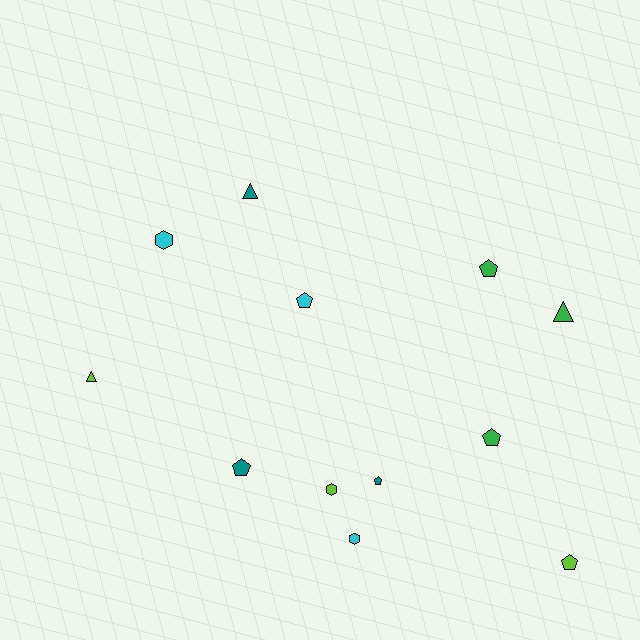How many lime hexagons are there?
There is 1 lime hexagon.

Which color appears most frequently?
Green, with 3 objects.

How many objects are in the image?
There are 12 objects.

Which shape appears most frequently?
Pentagon, with 6 objects.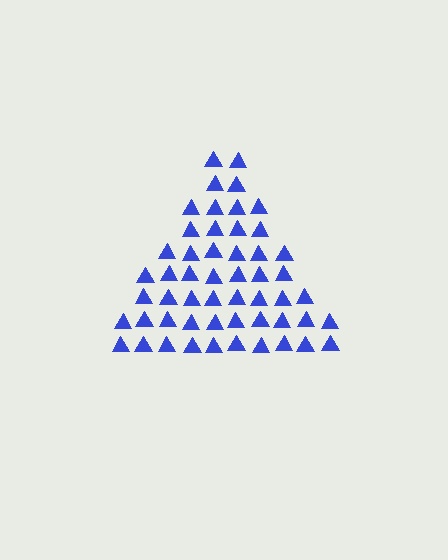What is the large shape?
The large shape is a triangle.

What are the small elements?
The small elements are triangles.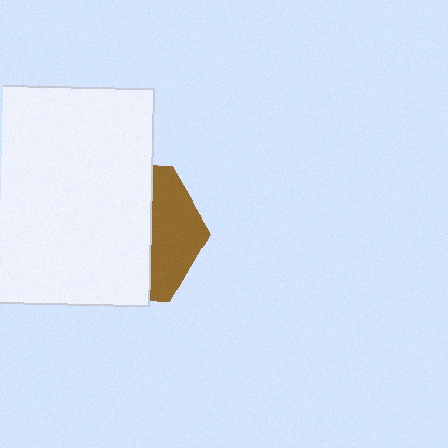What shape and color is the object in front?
The object in front is a white square.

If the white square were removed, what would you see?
You would see the complete brown hexagon.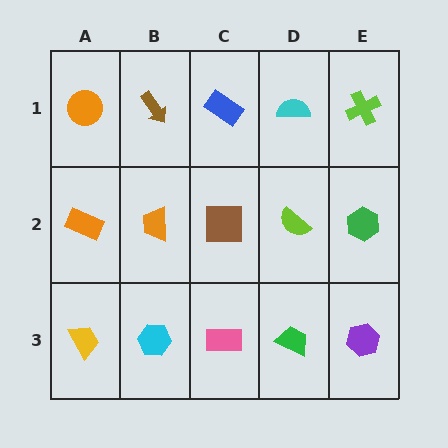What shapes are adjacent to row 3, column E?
A green hexagon (row 2, column E), a green trapezoid (row 3, column D).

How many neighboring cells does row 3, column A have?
2.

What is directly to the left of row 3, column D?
A pink rectangle.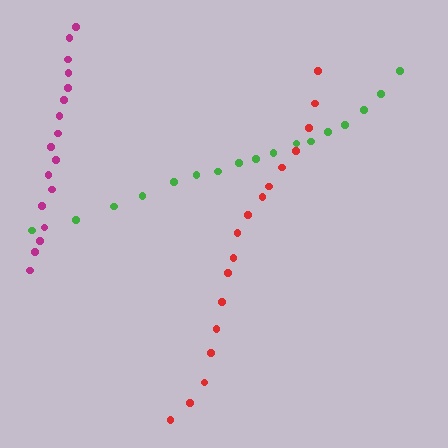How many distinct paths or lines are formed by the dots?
There are 3 distinct paths.